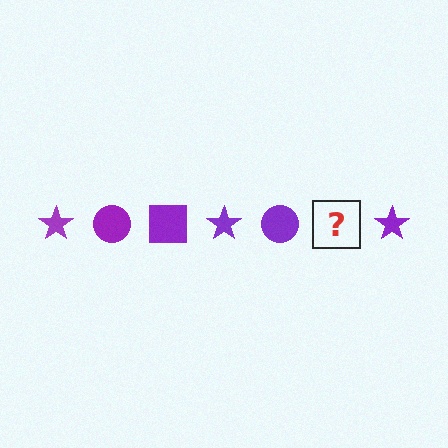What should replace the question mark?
The question mark should be replaced with a purple square.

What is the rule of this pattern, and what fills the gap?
The rule is that the pattern cycles through star, circle, square shapes in purple. The gap should be filled with a purple square.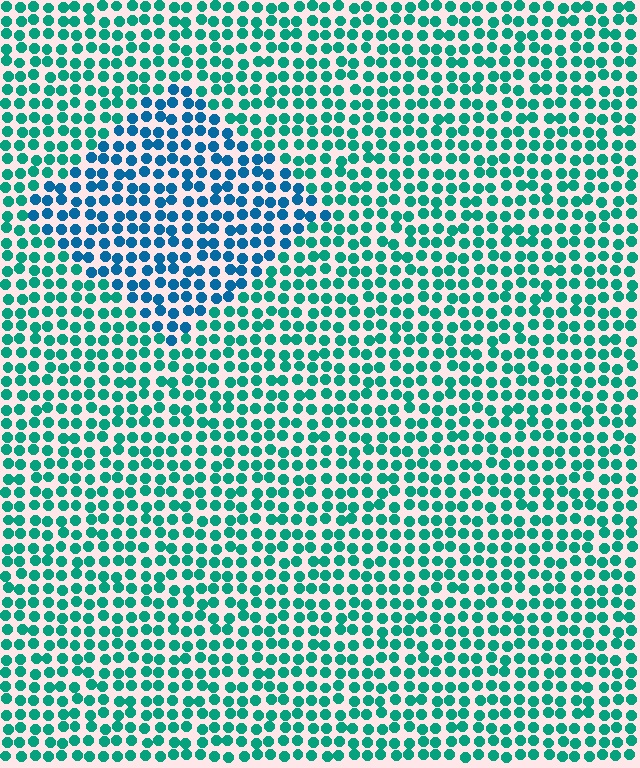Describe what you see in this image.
The image is filled with small teal elements in a uniform arrangement. A diamond-shaped region is visible where the elements are tinted to a slightly different hue, forming a subtle color boundary.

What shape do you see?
I see a diamond.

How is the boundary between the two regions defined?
The boundary is defined purely by a slight shift in hue (about 35 degrees). Spacing, size, and orientation are identical on both sides.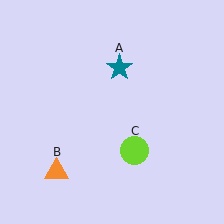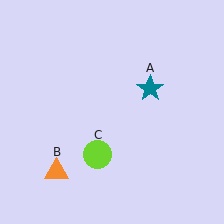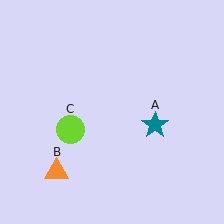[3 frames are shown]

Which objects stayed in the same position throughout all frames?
Orange triangle (object B) remained stationary.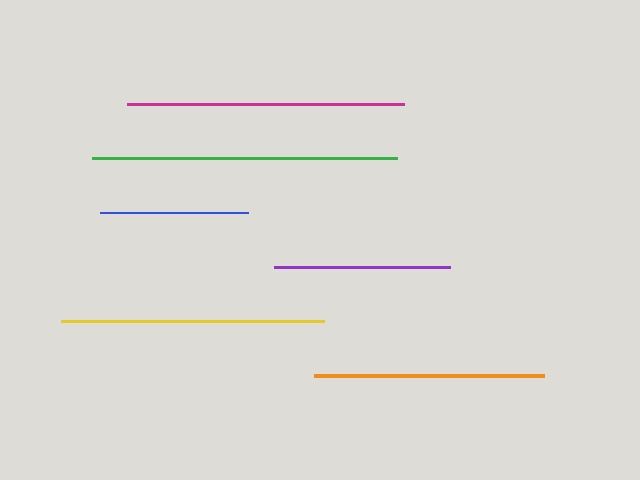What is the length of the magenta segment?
The magenta segment is approximately 278 pixels long.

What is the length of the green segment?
The green segment is approximately 305 pixels long.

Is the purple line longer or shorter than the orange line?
The orange line is longer than the purple line.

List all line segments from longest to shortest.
From longest to shortest: green, magenta, yellow, orange, purple, blue.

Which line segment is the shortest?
The blue line is the shortest at approximately 148 pixels.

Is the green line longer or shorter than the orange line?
The green line is longer than the orange line.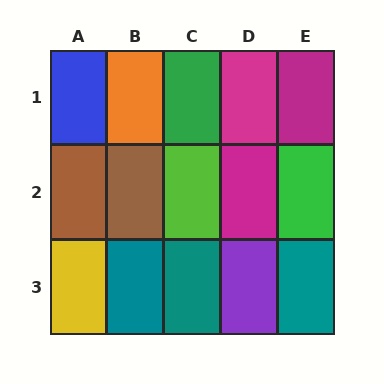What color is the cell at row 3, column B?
Teal.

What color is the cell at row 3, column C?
Teal.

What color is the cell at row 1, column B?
Orange.